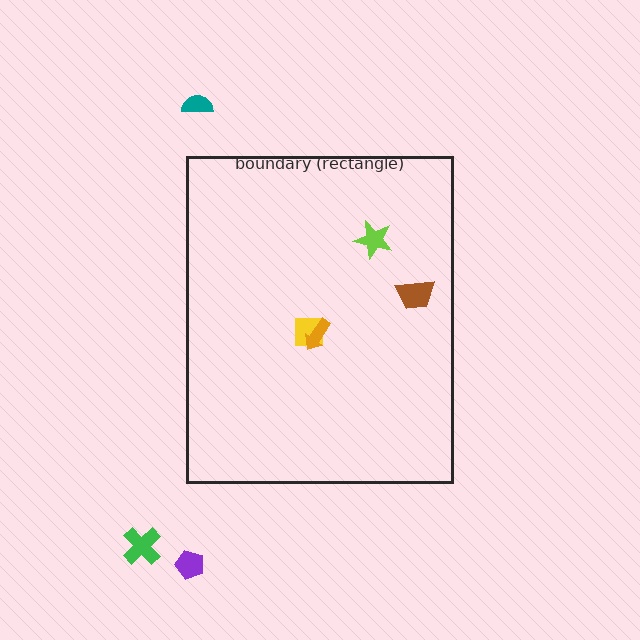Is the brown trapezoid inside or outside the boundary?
Inside.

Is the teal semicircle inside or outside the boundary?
Outside.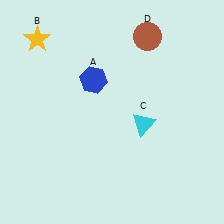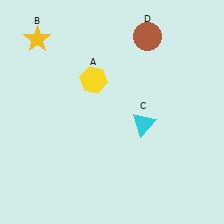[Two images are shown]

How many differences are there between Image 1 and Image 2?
There is 1 difference between the two images.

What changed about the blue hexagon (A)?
In Image 1, A is blue. In Image 2, it changed to yellow.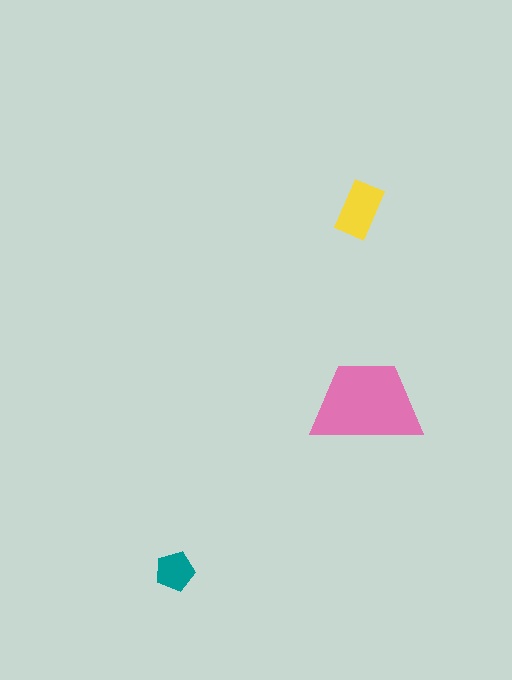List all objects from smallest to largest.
The teal pentagon, the yellow rectangle, the pink trapezoid.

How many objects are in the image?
There are 3 objects in the image.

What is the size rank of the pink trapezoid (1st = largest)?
1st.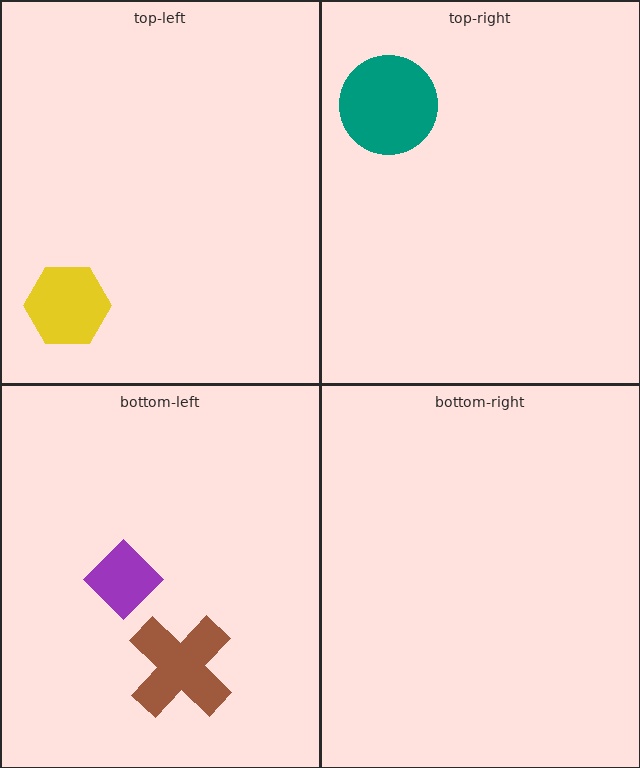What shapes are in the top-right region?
The teal circle.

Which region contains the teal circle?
The top-right region.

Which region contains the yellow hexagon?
The top-left region.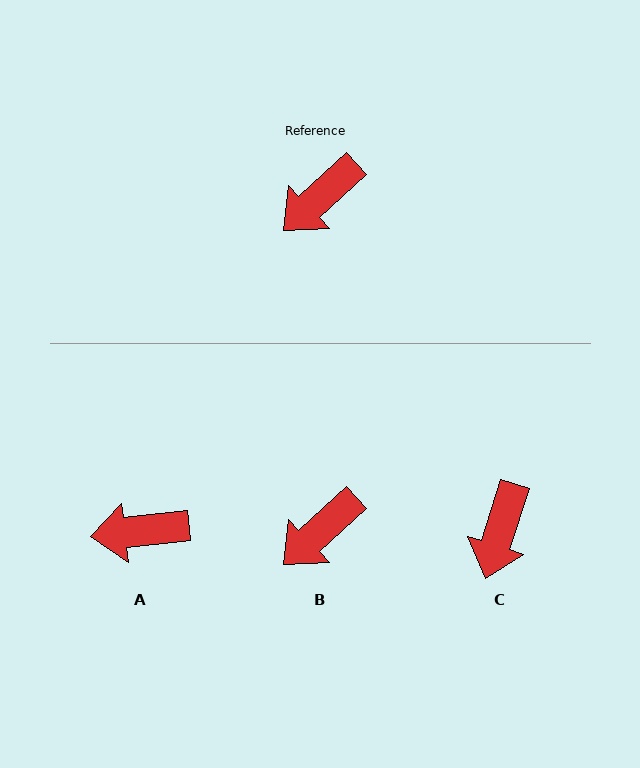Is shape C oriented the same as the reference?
No, it is off by about 30 degrees.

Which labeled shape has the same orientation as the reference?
B.